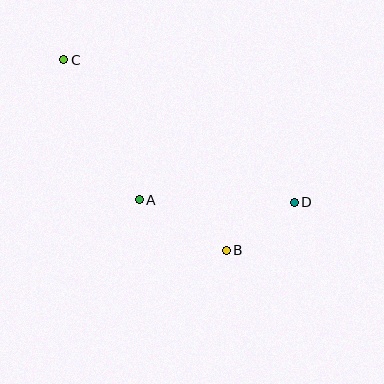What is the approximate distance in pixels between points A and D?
The distance between A and D is approximately 155 pixels.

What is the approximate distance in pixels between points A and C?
The distance between A and C is approximately 159 pixels.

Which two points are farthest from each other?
Points C and D are farthest from each other.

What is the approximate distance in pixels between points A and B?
The distance between A and B is approximately 101 pixels.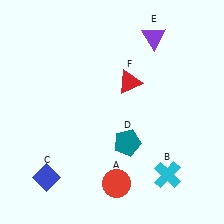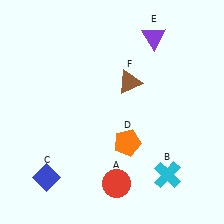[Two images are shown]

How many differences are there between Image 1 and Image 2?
There are 2 differences between the two images.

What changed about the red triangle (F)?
In Image 1, F is red. In Image 2, it changed to brown.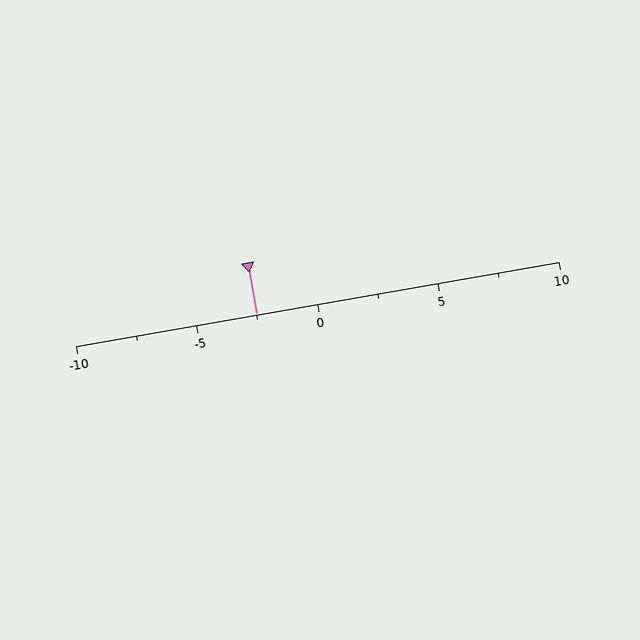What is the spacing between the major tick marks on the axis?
The major ticks are spaced 5 apart.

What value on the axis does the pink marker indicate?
The marker indicates approximately -2.5.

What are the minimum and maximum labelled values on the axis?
The axis runs from -10 to 10.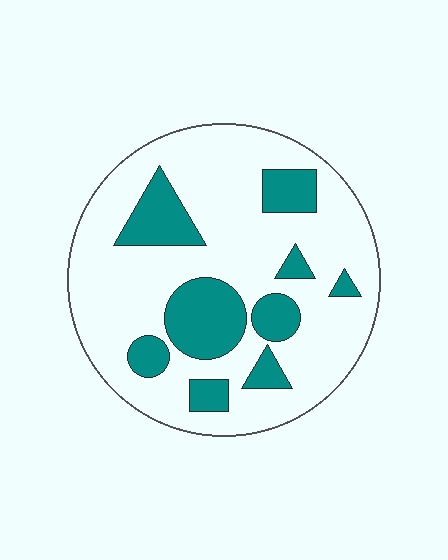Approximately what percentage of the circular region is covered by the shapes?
Approximately 25%.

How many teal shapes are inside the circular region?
9.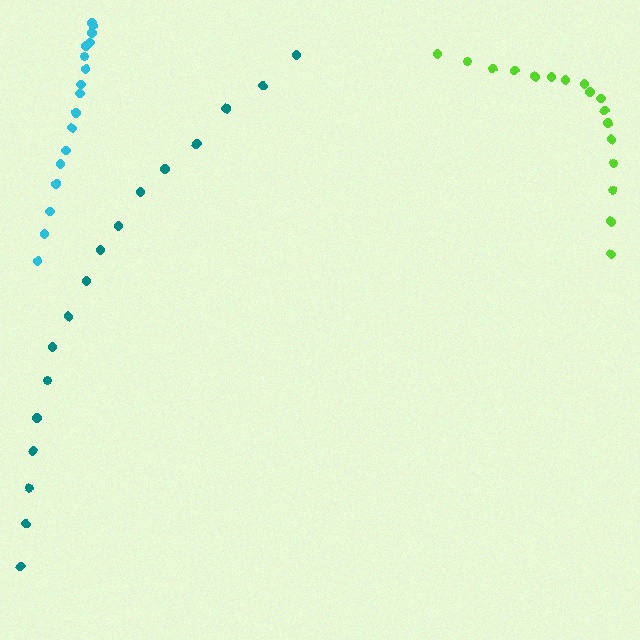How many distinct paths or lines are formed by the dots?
There are 3 distinct paths.